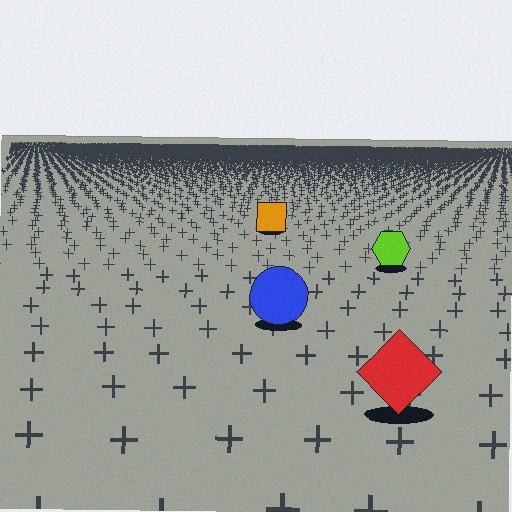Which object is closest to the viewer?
The red diamond is closest. The texture marks near it are larger and more spread out.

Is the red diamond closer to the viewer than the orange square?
Yes. The red diamond is closer — you can tell from the texture gradient: the ground texture is coarser near it.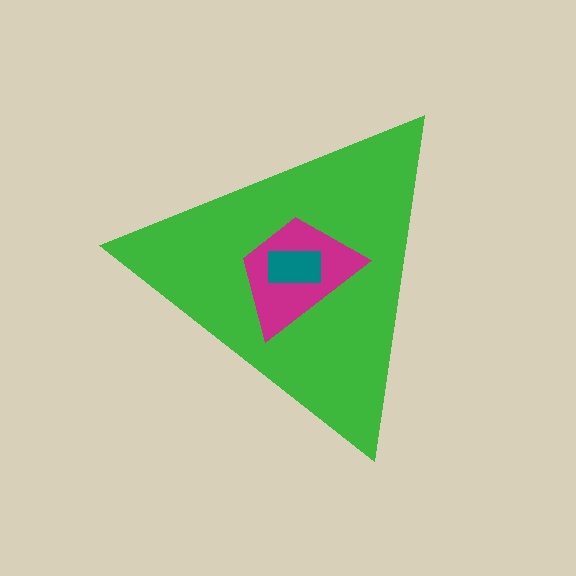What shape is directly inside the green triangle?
The magenta trapezoid.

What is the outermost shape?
The green triangle.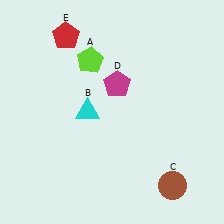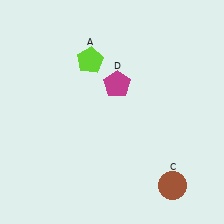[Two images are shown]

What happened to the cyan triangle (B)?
The cyan triangle (B) was removed in Image 2. It was in the top-left area of Image 1.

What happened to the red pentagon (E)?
The red pentagon (E) was removed in Image 2. It was in the top-left area of Image 1.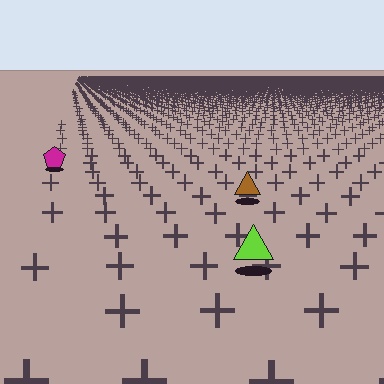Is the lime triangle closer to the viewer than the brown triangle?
Yes. The lime triangle is closer — you can tell from the texture gradient: the ground texture is coarser near it.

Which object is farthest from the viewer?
The magenta pentagon is farthest from the viewer. It appears smaller and the ground texture around it is denser.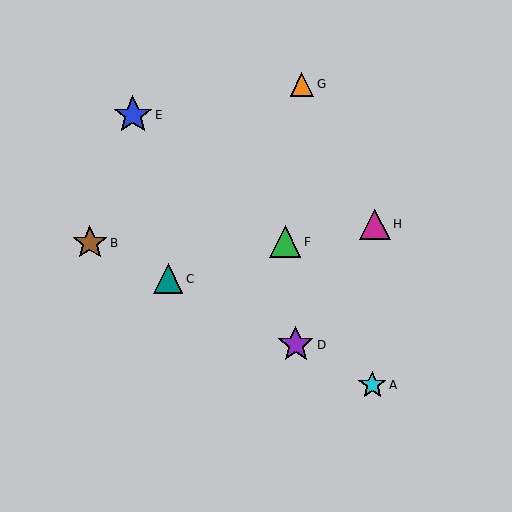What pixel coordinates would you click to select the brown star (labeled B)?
Click at (90, 243) to select the brown star B.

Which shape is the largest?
The blue star (labeled E) is the largest.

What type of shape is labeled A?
Shape A is a cyan star.